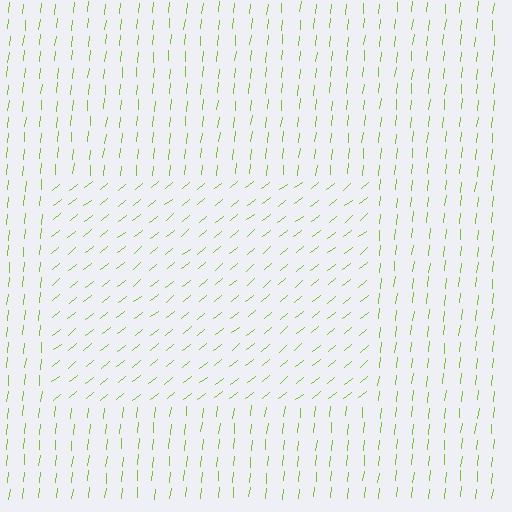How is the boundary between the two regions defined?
The boundary is defined purely by a change in line orientation (approximately 45 degrees difference). All lines are the same color and thickness.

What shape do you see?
I see a rectangle.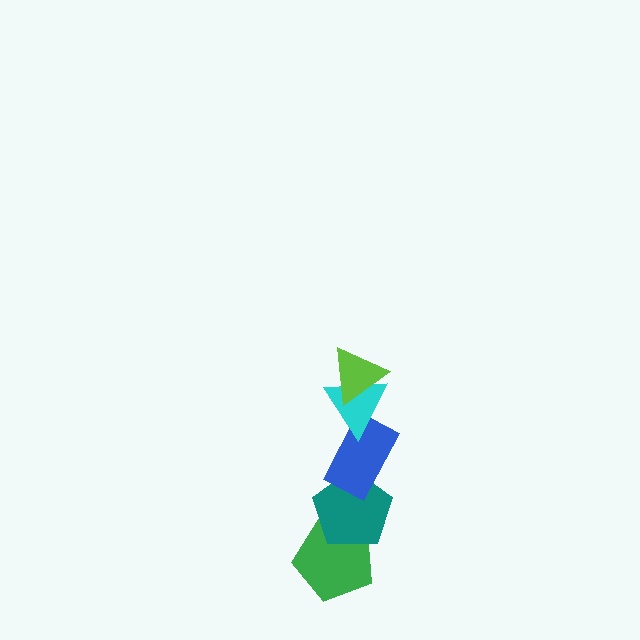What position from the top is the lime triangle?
The lime triangle is 1st from the top.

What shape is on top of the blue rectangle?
The cyan triangle is on top of the blue rectangle.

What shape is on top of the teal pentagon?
The blue rectangle is on top of the teal pentagon.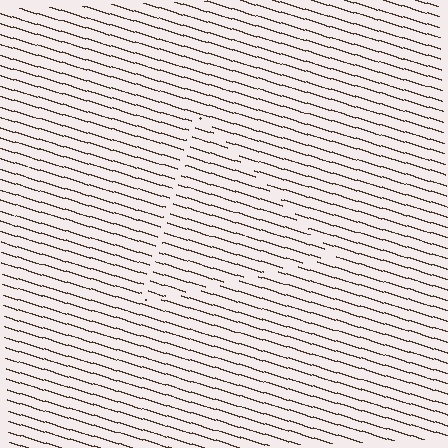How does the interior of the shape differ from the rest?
The interior of the shape contains the same grating, shifted by half a period — the contour is defined by the phase discontinuity where line-ends from the inner and outer gratings abut.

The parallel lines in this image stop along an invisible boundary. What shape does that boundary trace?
An illusory triangle. The interior of the shape contains the same grating, shifted by half a period — the contour is defined by the phase discontinuity where line-ends from the inner and outer gratings abut.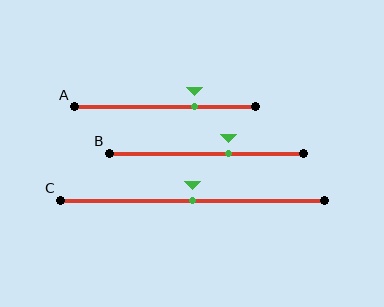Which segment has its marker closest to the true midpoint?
Segment C has its marker closest to the true midpoint.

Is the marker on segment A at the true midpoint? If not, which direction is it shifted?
No, the marker on segment A is shifted to the right by about 16% of the segment length.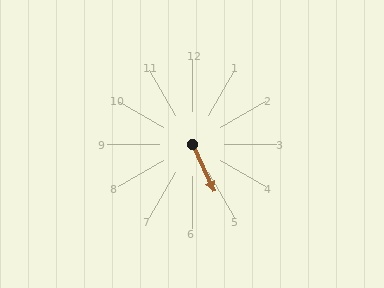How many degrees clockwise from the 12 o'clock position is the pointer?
Approximately 155 degrees.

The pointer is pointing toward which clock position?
Roughly 5 o'clock.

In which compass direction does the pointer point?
Southeast.